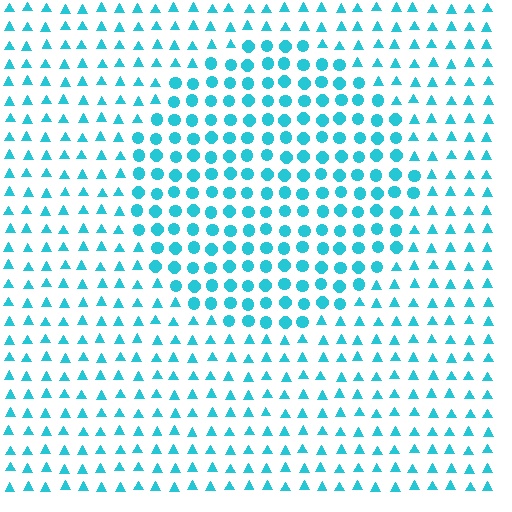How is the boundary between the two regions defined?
The boundary is defined by a change in element shape: circles inside vs. triangles outside. All elements share the same color and spacing.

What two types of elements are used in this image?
The image uses circles inside the circle region and triangles outside it.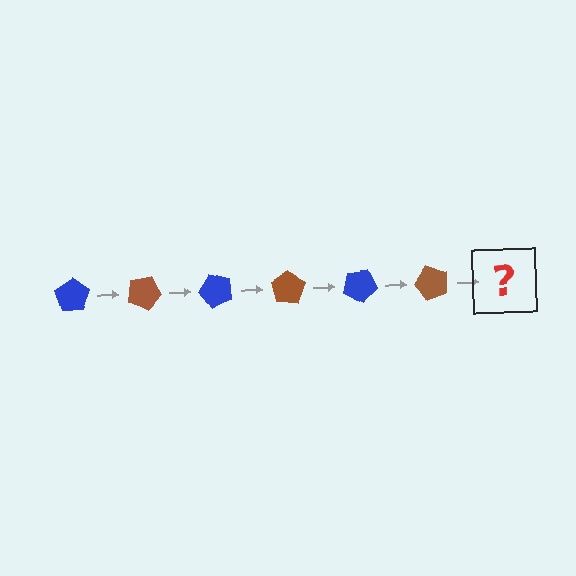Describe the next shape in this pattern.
It should be a blue pentagon, rotated 150 degrees from the start.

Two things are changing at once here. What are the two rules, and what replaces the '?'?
The two rules are that it rotates 25 degrees each step and the color cycles through blue and brown. The '?' should be a blue pentagon, rotated 150 degrees from the start.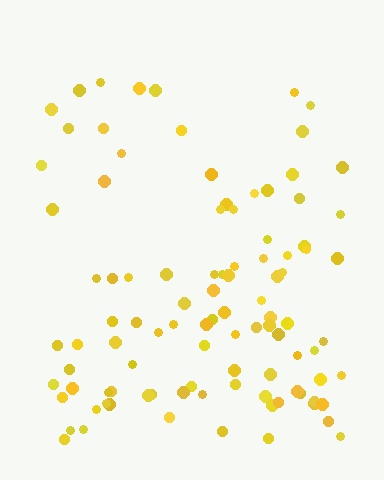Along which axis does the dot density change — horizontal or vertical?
Vertical.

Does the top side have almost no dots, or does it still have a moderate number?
Still a moderate number, just noticeably fewer than the bottom.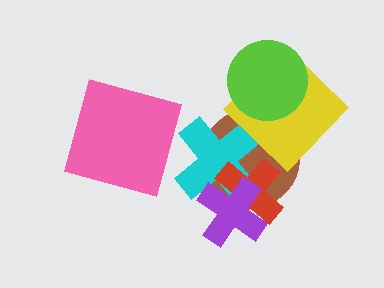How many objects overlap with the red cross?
3 objects overlap with the red cross.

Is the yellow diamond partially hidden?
Yes, it is partially covered by another shape.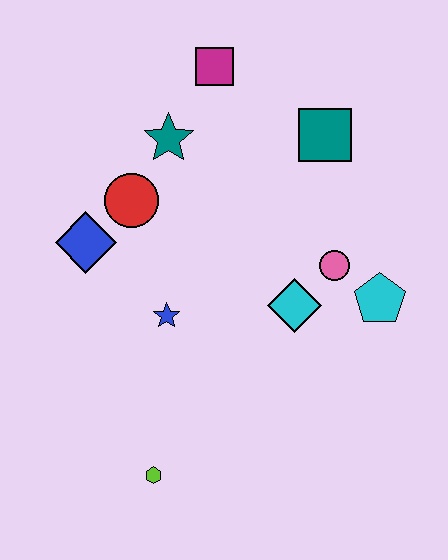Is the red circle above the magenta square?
No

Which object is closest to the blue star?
The blue diamond is closest to the blue star.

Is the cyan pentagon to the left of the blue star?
No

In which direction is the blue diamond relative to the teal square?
The blue diamond is to the left of the teal square.